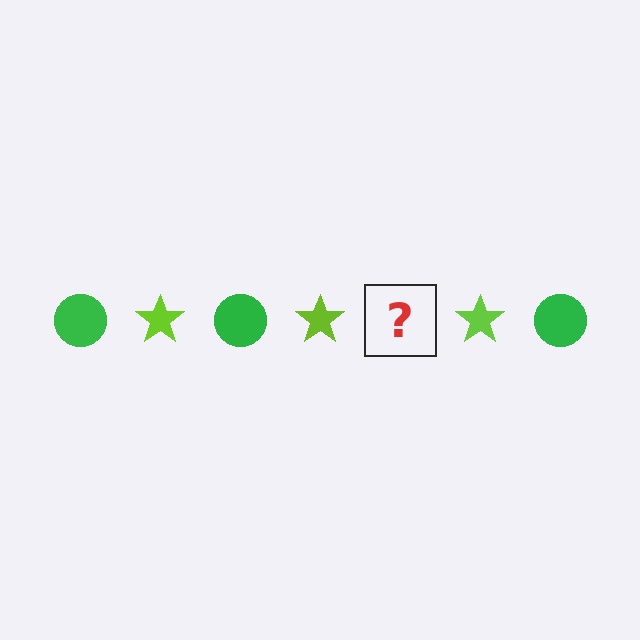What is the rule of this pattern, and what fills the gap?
The rule is that the pattern alternates between green circle and lime star. The gap should be filled with a green circle.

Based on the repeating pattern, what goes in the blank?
The blank should be a green circle.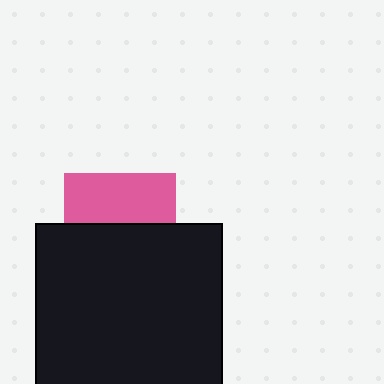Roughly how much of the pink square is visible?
A small part of it is visible (roughly 45%).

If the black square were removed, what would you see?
You would see the complete pink square.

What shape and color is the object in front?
The object in front is a black square.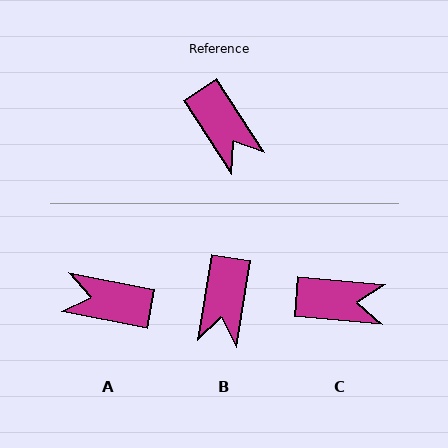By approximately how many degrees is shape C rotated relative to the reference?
Approximately 52 degrees counter-clockwise.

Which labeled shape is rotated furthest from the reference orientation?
A, about 134 degrees away.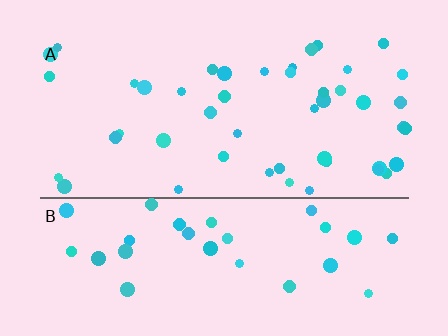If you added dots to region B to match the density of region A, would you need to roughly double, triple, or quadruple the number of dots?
Approximately double.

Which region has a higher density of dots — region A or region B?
A (the top).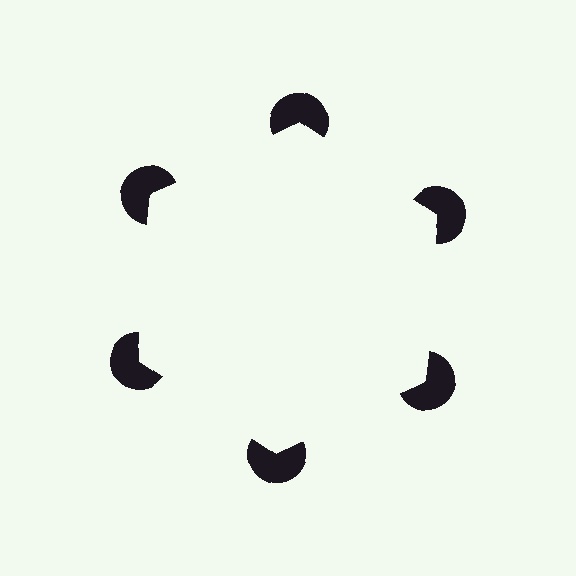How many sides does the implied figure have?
6 sides.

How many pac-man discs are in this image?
There are 6 — one at each vertex of the illusory hexagon.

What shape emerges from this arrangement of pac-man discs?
An illusory hexagon — its edges are inferred from the aligned wedge cuts in the pac-man discs, not physically drawn.